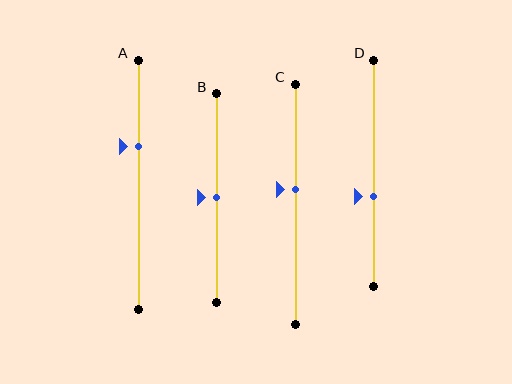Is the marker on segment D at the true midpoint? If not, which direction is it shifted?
No, the marker on segment D is shifted downward by about 10% of the segment length.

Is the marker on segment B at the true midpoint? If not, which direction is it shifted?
Yes, the marker on segment B is at the true midpoint.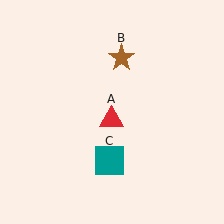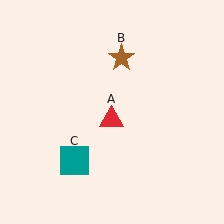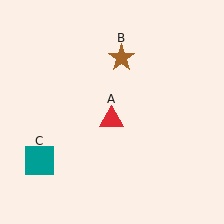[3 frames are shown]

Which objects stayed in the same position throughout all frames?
Red triangle (object A) and brown star (object B) remained stationary.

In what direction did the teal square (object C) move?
The teal square (object C) moved left.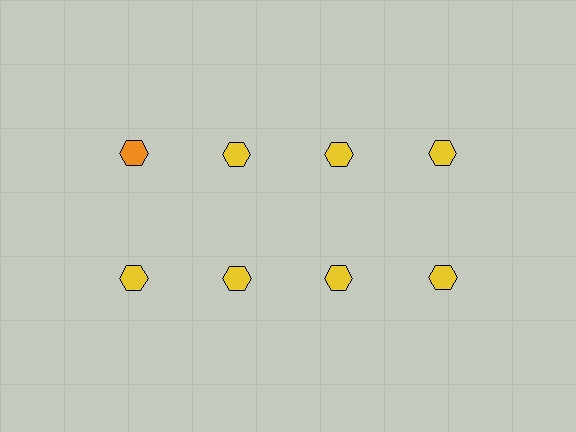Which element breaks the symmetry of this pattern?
The orange hexagon in the top row, leftmost column breaks the symmetry. All other shapes are yellow hexagons.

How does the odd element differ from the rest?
It has a different color: orange instead of yellow.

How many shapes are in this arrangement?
There are 8 shapes arranged in a grid pattern.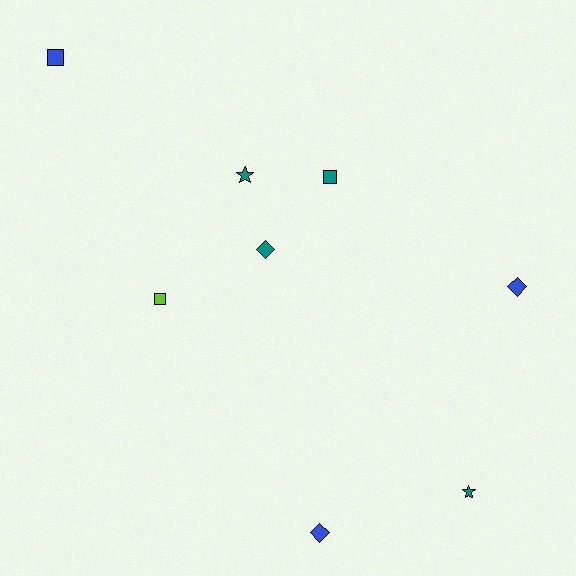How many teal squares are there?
There is 1 teal square.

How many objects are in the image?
There are 8 objects.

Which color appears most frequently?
Teal, with 4 objects.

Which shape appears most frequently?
Square, with 3 objects.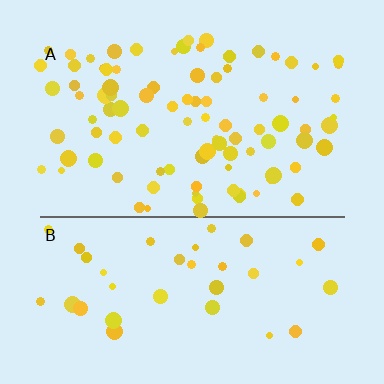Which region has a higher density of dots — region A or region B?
A (the top).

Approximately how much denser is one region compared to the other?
Approximately 2.5× — region A over region B.